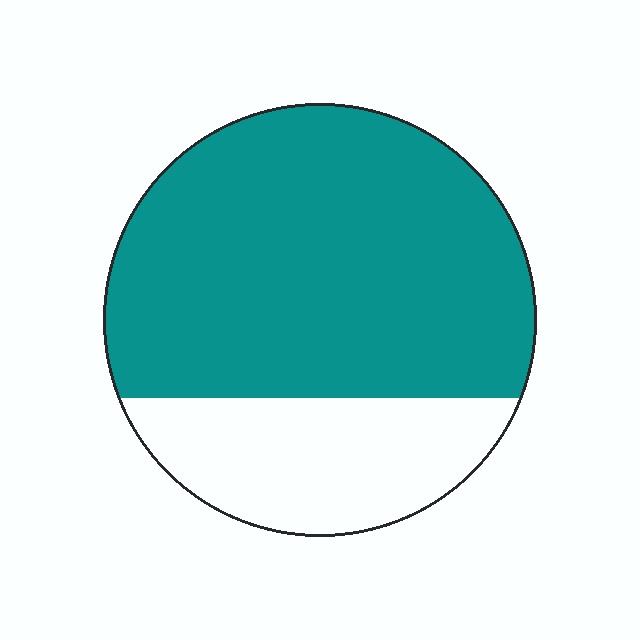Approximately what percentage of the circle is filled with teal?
Approximately 70%.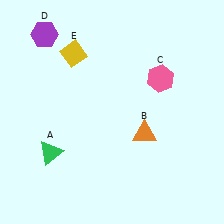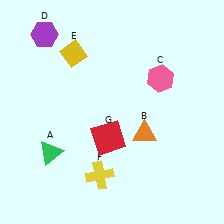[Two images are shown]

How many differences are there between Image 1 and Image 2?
There are 2 differences between the two images.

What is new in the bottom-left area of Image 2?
A yellow cross (F) was added in the bottom-left area of Image 2.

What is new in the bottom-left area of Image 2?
A red square (G) was added in the bottom-left area of Image 2.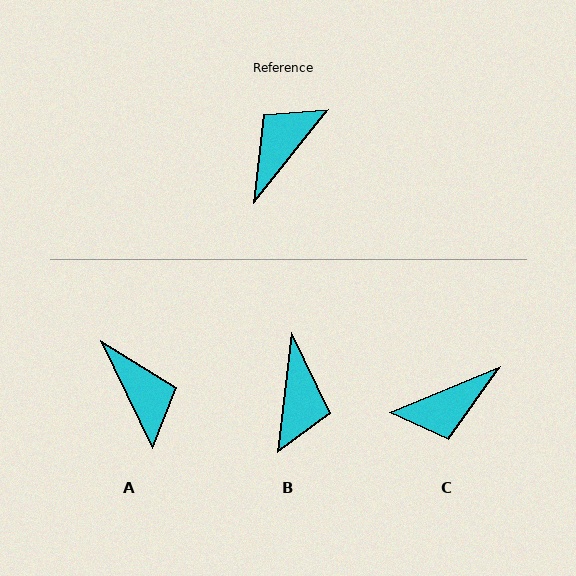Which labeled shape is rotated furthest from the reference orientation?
C, about 151 degrees away.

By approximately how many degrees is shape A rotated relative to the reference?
Approximately 115 degrees clockwise.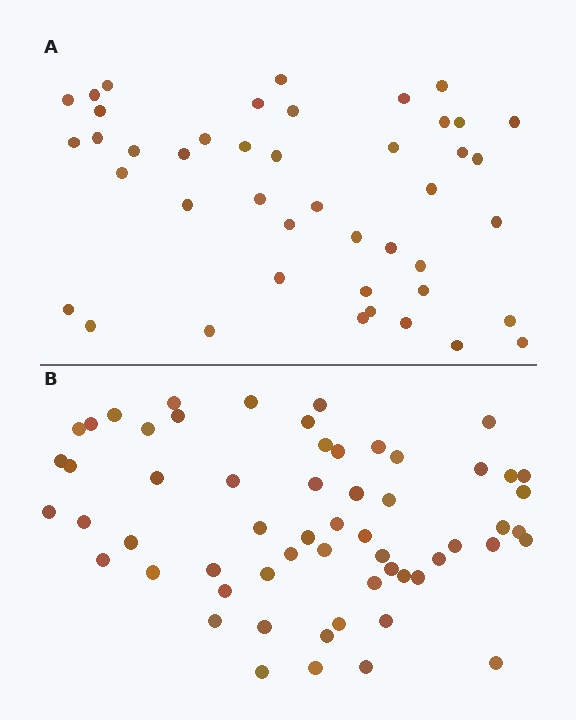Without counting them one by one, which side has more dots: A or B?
Region B (the bottom region) has more dots.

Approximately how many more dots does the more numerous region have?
Region B has approximately 15 more dots than region A.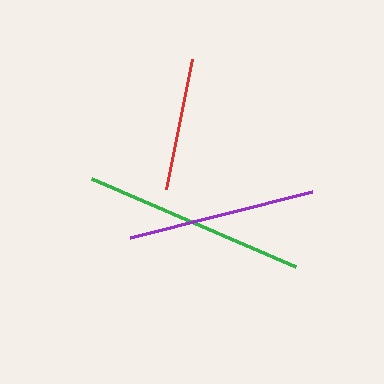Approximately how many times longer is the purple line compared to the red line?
The purple line is approximately 1.4 times the length of the red line.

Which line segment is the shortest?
The red line is the shortest at approximately 132 pixels.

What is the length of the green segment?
The green segment is approximately 222 pixels long.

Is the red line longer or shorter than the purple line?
The purple line is longer than the red line.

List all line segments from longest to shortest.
From longest to shortest: green, purple, red.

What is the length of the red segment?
The red segment is approximately 132 pixels long.